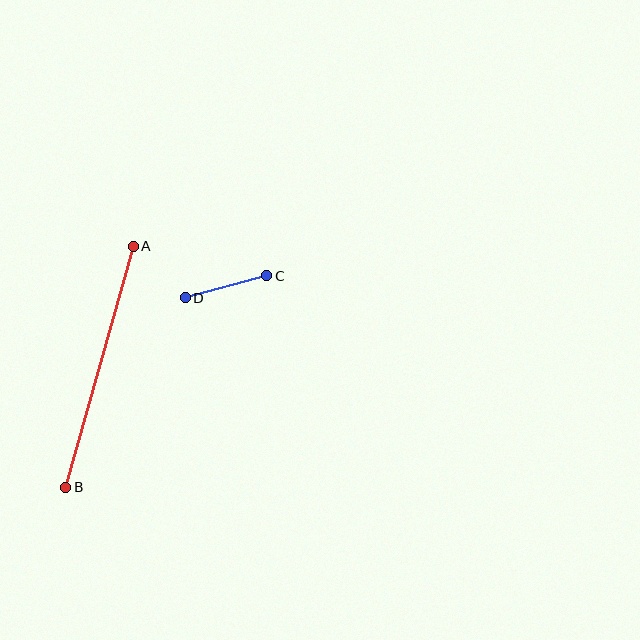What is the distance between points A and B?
The distance is approximately 250 pixels.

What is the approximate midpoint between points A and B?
The midpoint is at approximately (99, 367) pixels.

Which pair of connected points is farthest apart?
Points A and B are farthest apart.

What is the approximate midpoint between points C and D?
The midpoint is at approximately (226, 287) pixels.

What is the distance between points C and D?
The distance is approximately 84 pixels.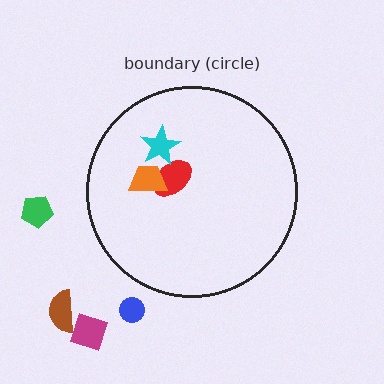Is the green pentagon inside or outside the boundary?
Outside.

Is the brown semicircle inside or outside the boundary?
Outside.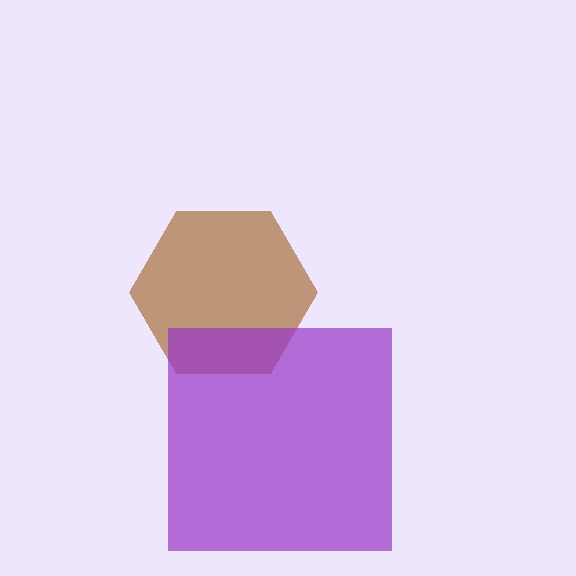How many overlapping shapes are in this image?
There are 2 overlapping shapes in the image.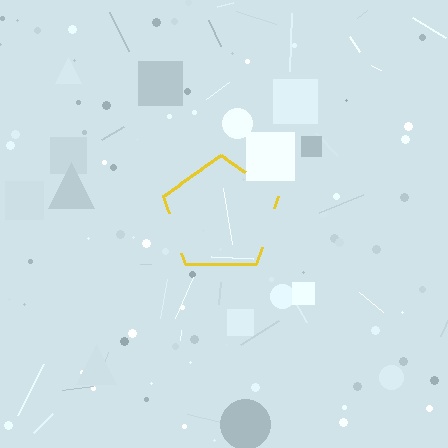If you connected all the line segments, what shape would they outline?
They would outline a pentagon.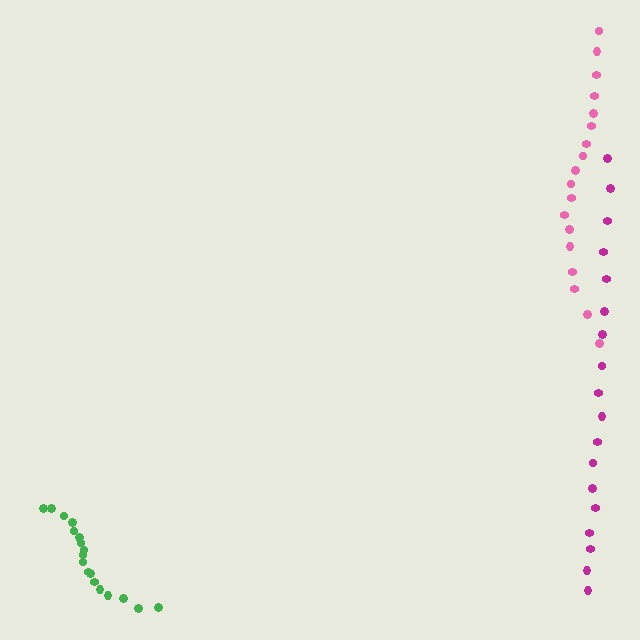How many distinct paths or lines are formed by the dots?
There are 3 distinct paths.